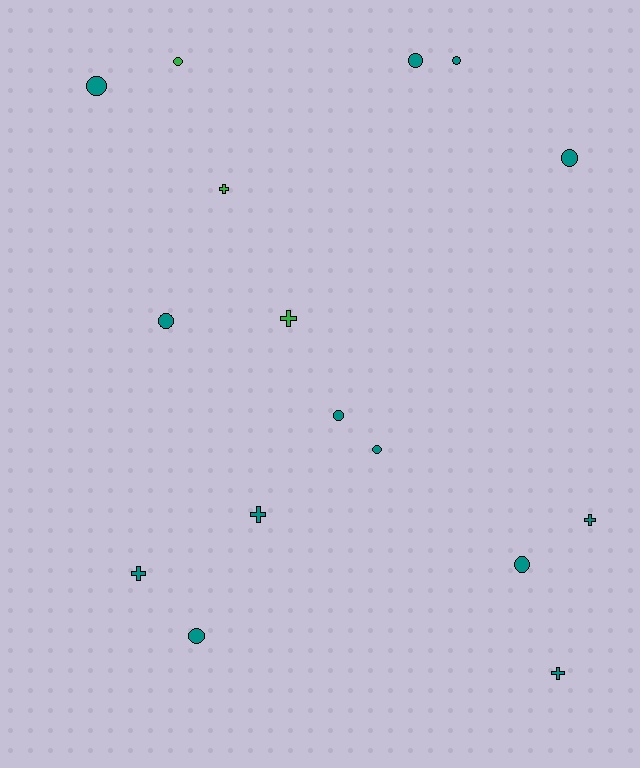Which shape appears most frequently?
Circle, with 10 objects.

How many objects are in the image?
There are 16 objects.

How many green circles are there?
There is 1 green circle.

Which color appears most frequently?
Teal, with 13 objects.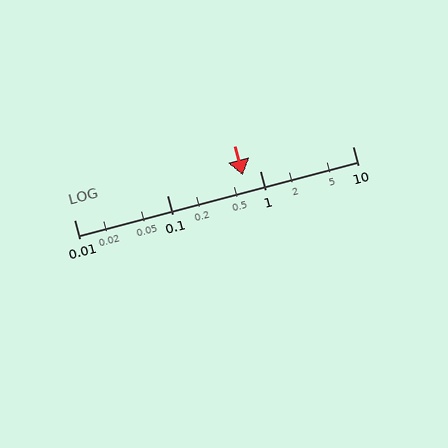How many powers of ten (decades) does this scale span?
The scale spans 3 decades, from 0.01 to 10.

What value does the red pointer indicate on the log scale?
The pointer indicates approximately 0.65.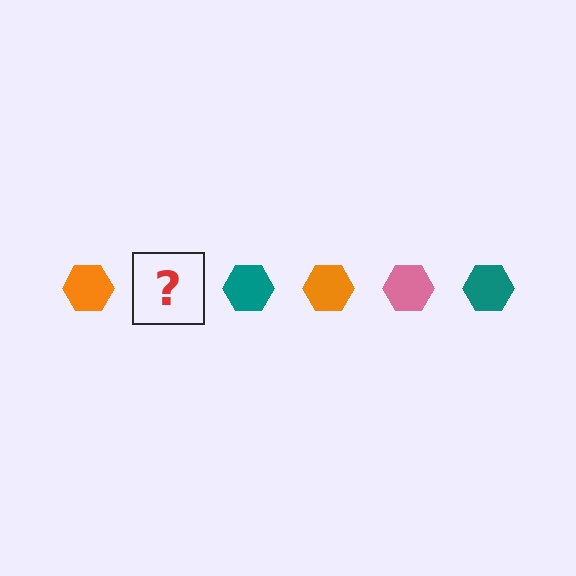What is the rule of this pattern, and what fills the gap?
The rule is that the pattern cycles through orange, pink, teal hexagons. The gap should be filled with a pink hexagon.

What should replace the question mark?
The question mark should be replaced with a pink hexagon.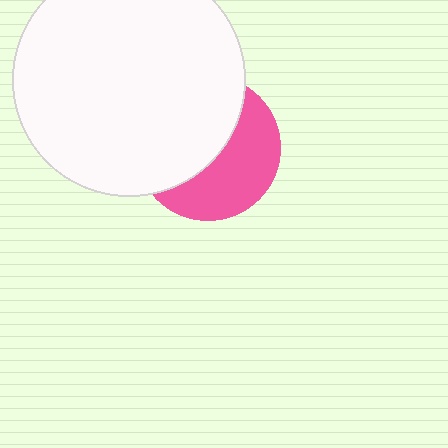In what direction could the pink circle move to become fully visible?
The pink circle could move toward the lower-right. That would shift it out from behind the white circle entirely.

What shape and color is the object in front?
The object in front is a white circle.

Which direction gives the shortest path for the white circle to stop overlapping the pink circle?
Moving toward the upper-left gives the shortest separation.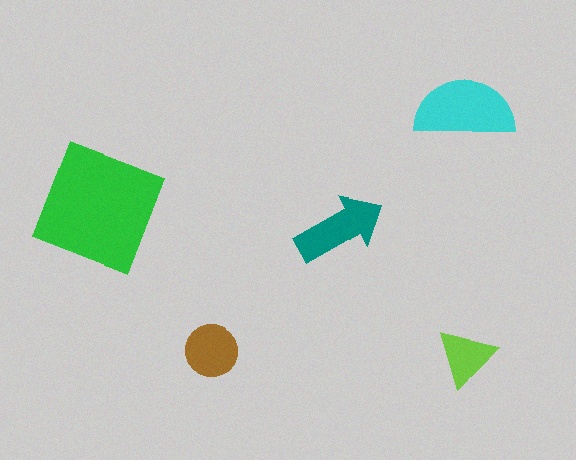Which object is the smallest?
The lime triangle.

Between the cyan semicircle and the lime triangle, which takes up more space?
The cyan semicircle.